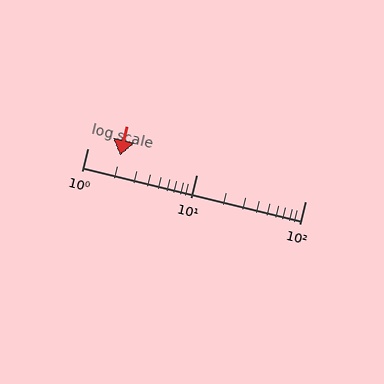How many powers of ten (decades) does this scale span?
The scale spans 2 decades, from 1 to 100.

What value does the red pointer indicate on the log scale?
The pointer indicates approximately 2.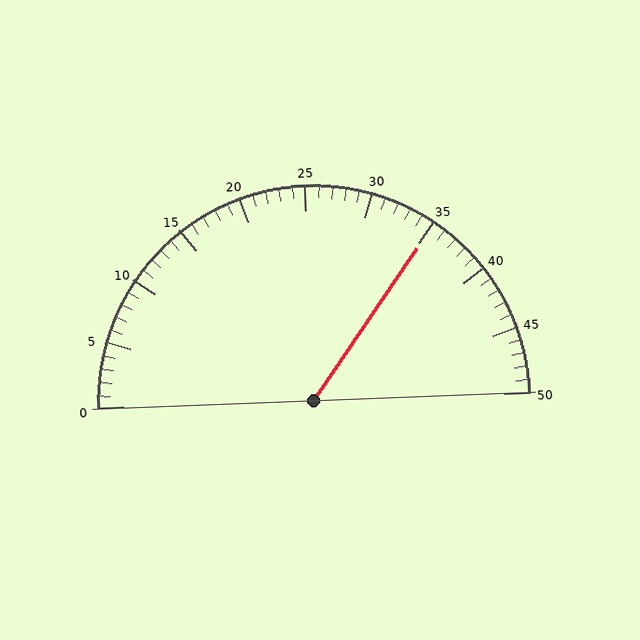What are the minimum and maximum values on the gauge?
The gauge ranges from 0 to 50.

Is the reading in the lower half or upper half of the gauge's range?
The reading is in the upper half of the range (0 to 50).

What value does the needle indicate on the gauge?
The needle indicates approximately 35.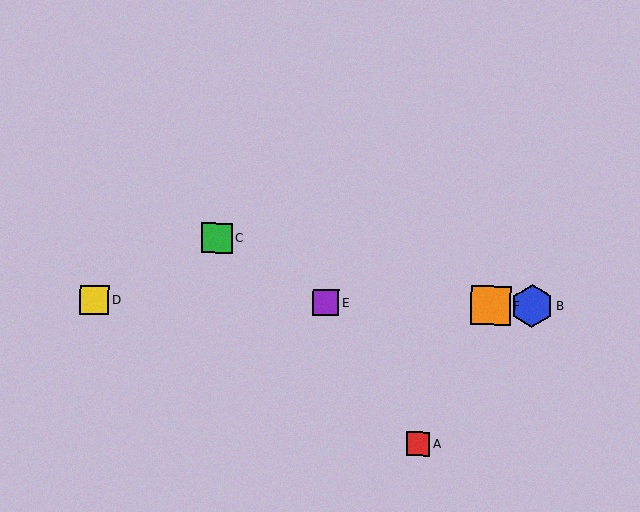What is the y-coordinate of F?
Object F is at y≈305.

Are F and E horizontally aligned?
Yes, both are at y≈305.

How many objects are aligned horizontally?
4 objects (B, D, E, F) are aligned horizontally.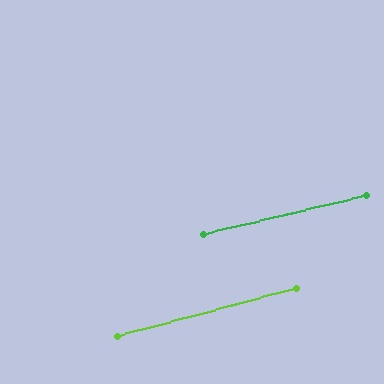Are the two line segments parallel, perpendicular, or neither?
Parallel — their directions differ by only 2.0°.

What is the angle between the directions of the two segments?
Approximately 2 degrees.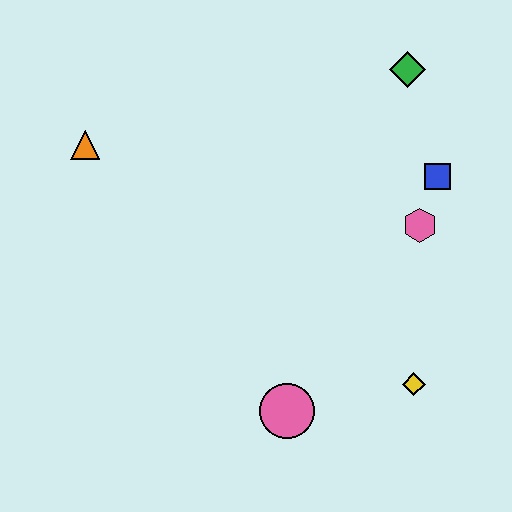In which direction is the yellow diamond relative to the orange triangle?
The yellow diamond is to the right of the orange triangle.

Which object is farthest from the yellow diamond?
The orange triangle is farthest from the yellow diamond.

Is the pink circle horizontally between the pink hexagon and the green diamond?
No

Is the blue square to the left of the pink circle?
No